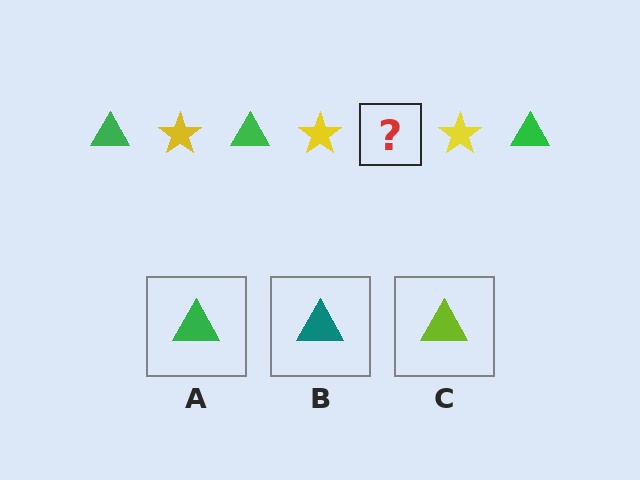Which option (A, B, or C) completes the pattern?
A.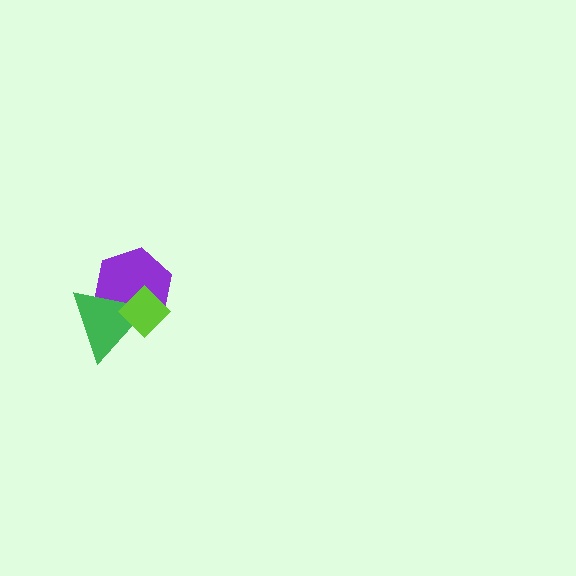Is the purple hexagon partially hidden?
Yes, it is partially covered by another shape.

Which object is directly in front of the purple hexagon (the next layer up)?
The green triangle is directly in front of the purple hexagon.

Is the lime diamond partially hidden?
No, no other shape covers it.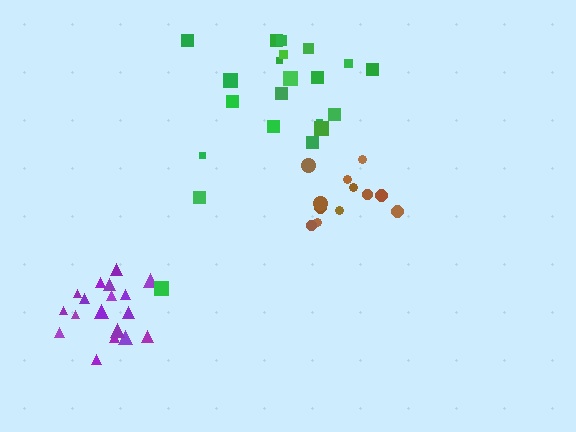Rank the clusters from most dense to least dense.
purple, brown, green.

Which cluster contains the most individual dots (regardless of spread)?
Green (21).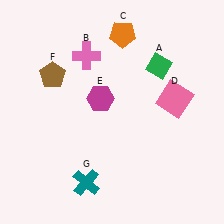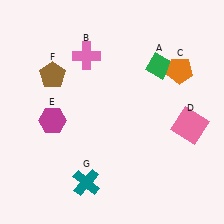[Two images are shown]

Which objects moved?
The objects that moved are: the orange pentagon (C), the pink square (D), the magenta hexagon (E).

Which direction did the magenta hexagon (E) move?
The magenta hexagon (E) moved left.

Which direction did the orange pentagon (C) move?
The orange pentagon (C) moved right.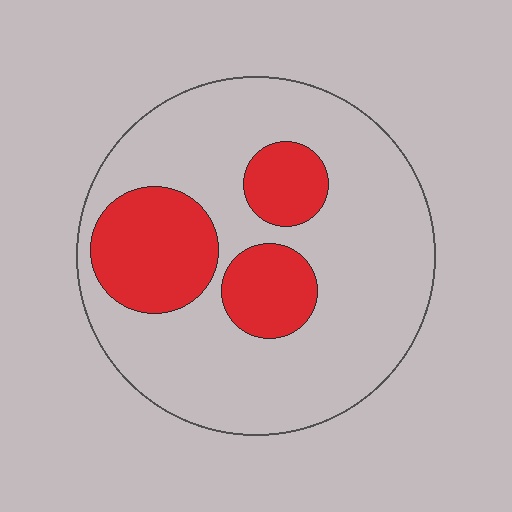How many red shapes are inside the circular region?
3.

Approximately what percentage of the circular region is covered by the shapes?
Approximately 25%.